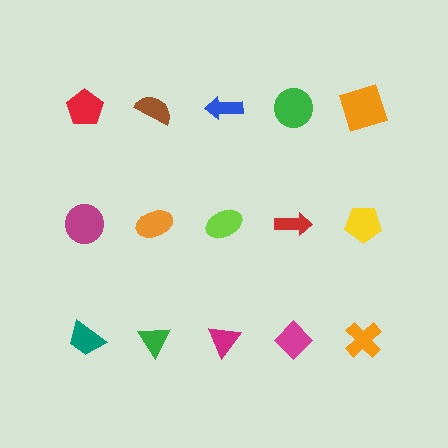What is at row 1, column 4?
A green circle.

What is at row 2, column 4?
A red arrow.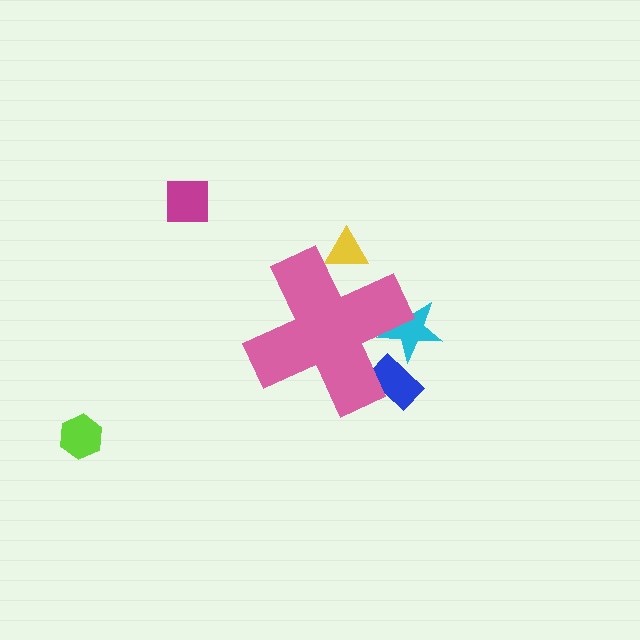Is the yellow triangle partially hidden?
Yes, the yellow triangle is partially hidden behind the pink cross.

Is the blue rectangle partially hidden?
Yes, the blue rectangle is partially hidden behind the pink cross.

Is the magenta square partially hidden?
No, the magenta square is fully visible.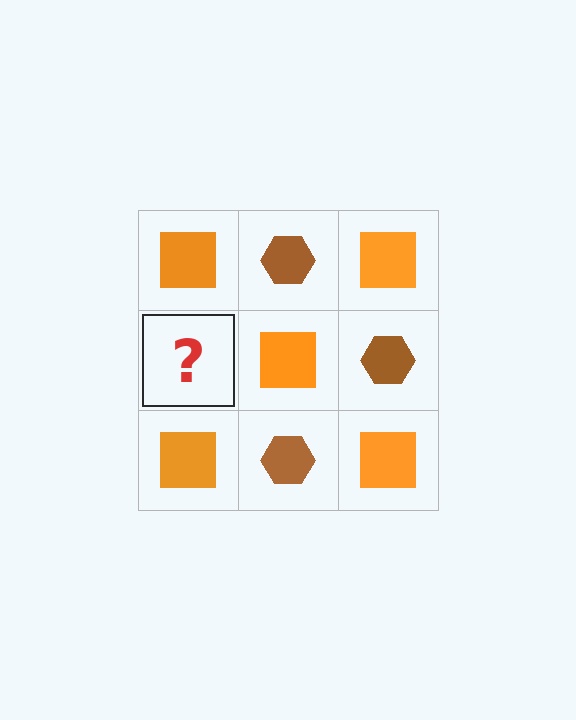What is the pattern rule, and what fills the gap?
The rule is that it alternates orange square and brown hexagon in a checkerboard pattern. The gap should be filled with a brown hexagon.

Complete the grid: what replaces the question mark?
The question mark should be replaced with a brown hexagon.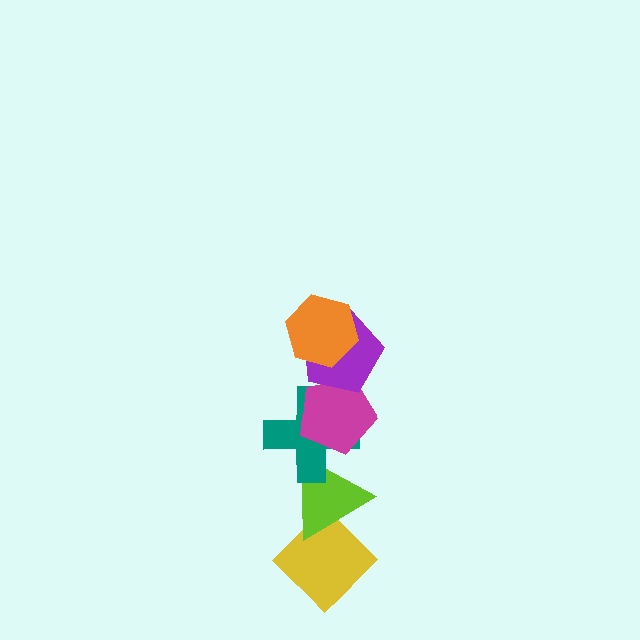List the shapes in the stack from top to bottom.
From top to bottom: the orange hexagon, the purple pentagon, the magenta pentagon, the teal cross, the lime triangle, the yellow diamond.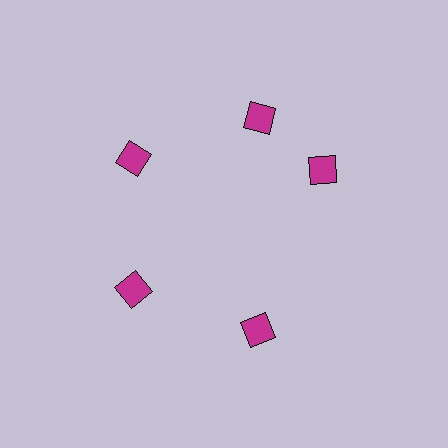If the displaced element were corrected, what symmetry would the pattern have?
It would have 5-fold rotational symmetry — the pattern would map onto itself every 72 degrees.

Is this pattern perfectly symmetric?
No. The 5 magenta diamonds are arranged in a ring, but one element near the 3 o'clock position is rotated out of alignment along the ring, breaking the 5-fold rotational symmetry.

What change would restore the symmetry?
The symmetry would be restored by rotating it back into even spacing with its neighbors so that all 5 diamonds sit at equal angles and equal distance from the center.